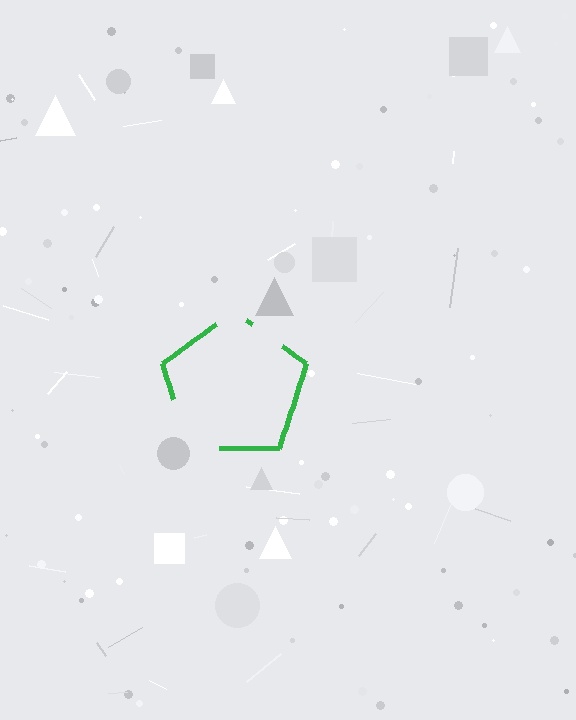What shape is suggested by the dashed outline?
The dashed outline suggests a pentagon.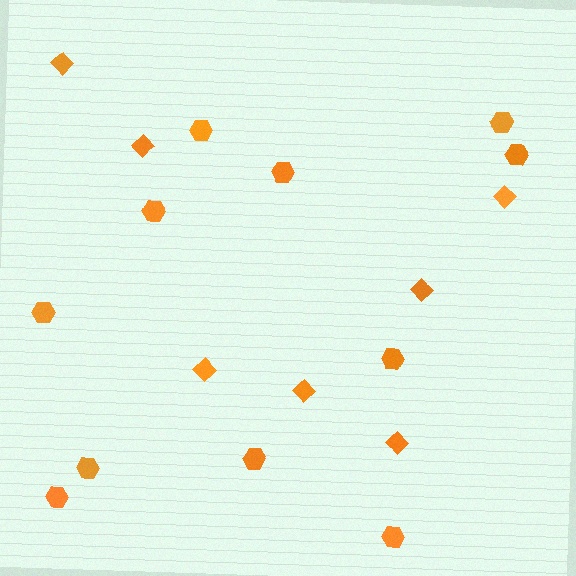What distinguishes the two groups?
There are 2 groups: one group of hexagons (11) and one group of diamonds (7).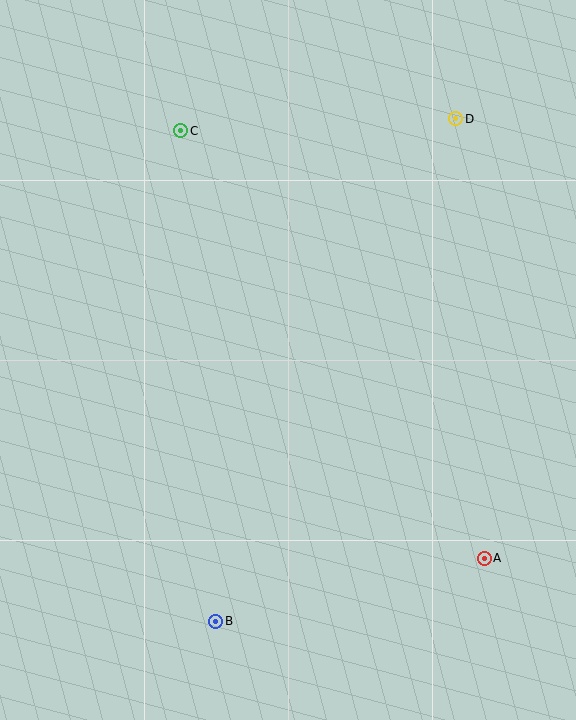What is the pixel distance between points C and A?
The distance between C and A is 525 pixels.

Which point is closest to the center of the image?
Point C at (181, 131) is closest to the center.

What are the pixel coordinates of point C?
Point C is at (181, 131).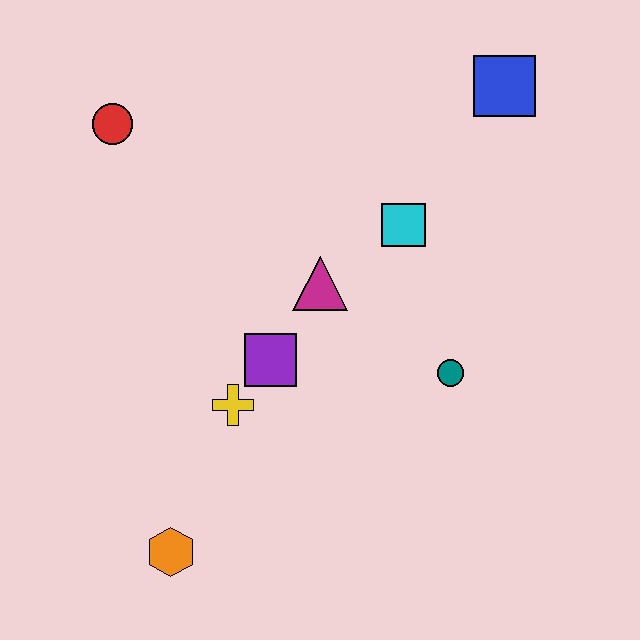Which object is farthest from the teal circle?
The red circle is farthest from the teal circle.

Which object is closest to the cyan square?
The magenta triangle is closest to the cyan square.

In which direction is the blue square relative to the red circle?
The blue square is to the right of the red circle.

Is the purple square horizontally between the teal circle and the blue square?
No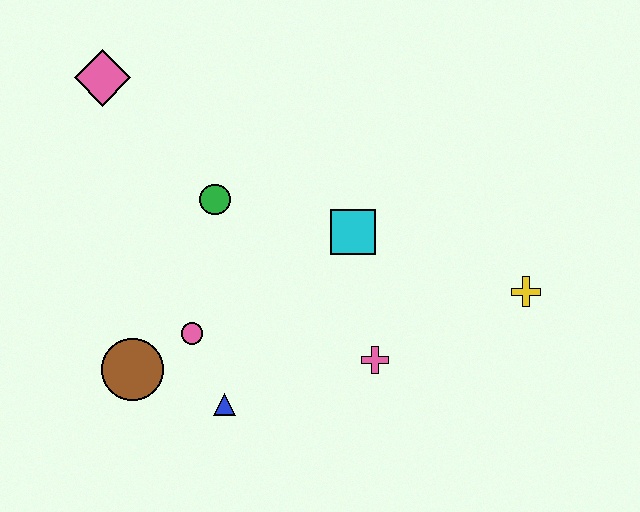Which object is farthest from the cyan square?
The pink diamond is farthest from the cyan square.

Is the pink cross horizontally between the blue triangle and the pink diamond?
No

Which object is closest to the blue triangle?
The pink circle is closest to the blue triangle.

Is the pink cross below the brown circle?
No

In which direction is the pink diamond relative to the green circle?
The pink diamond is above the green circle.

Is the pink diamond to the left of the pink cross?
Yes